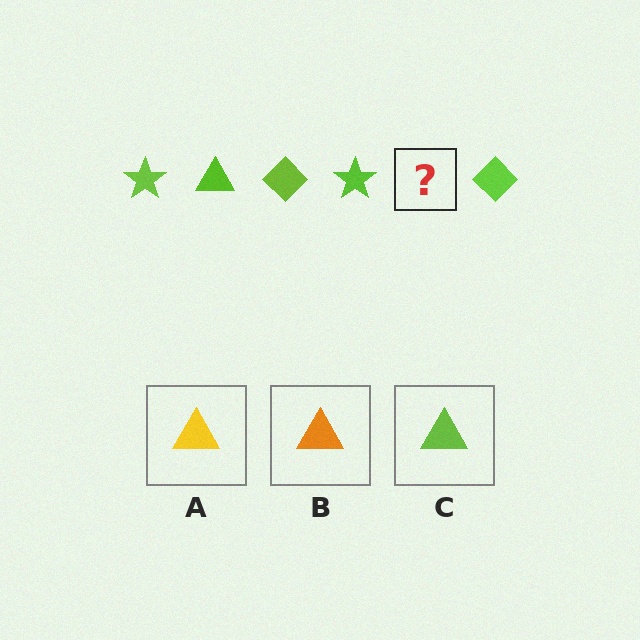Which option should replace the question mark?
Option C.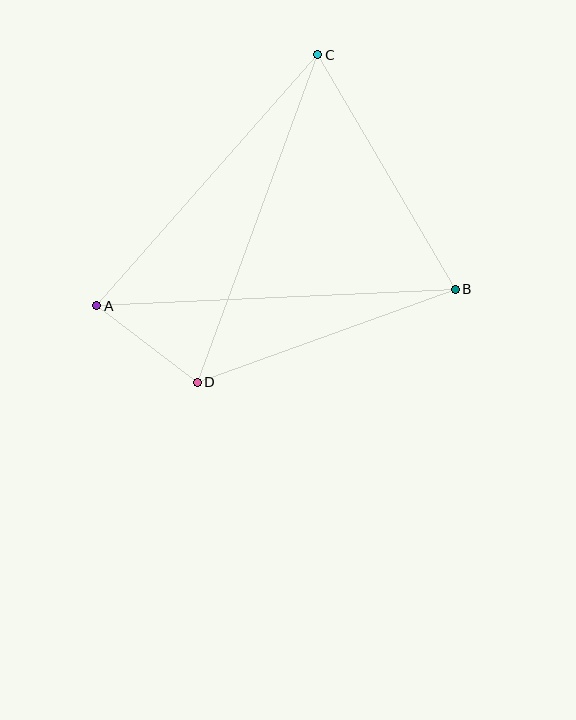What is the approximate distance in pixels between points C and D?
The distance between C and D is approximately 349 pixels.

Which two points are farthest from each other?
Points A and B are farthest from each other.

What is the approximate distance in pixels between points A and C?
The distance between A and C is approximately 334 pixels.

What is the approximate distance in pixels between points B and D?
The distance between B and D is approximately 274 pixels.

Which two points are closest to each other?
Points A and D are closest to each other.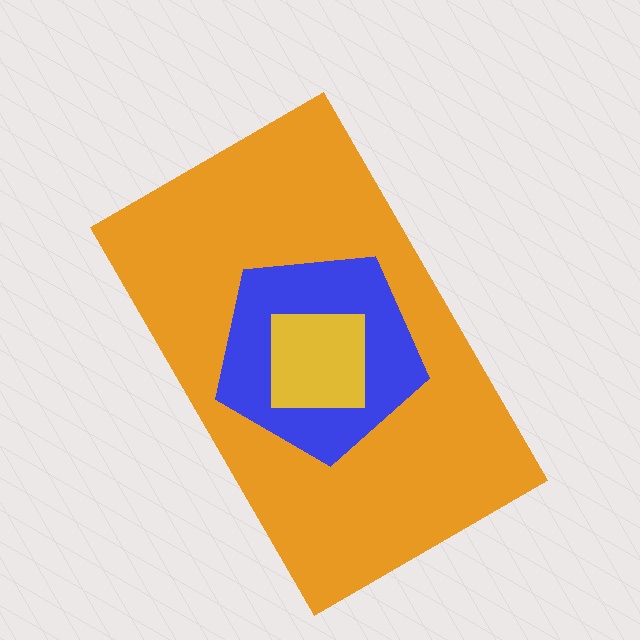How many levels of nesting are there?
3.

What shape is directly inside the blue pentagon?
The yellow square.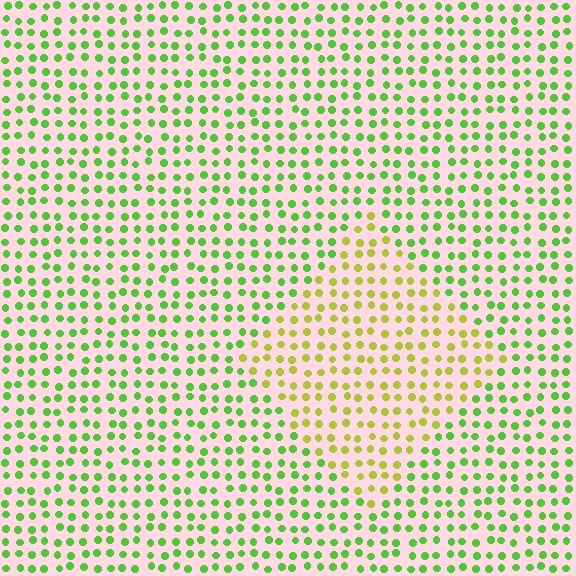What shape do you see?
I see a diamond.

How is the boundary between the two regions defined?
The boundary is defined purely by a slight shift in hue (about 40 degrees). Spacing, size, and orientation are identical on both sides.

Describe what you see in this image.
The image is filled with small lime elements in a uniform arrangement. A diamond-shaped region is visible where the elements are tinted to a slightly different hue, forming a subtle color boundary.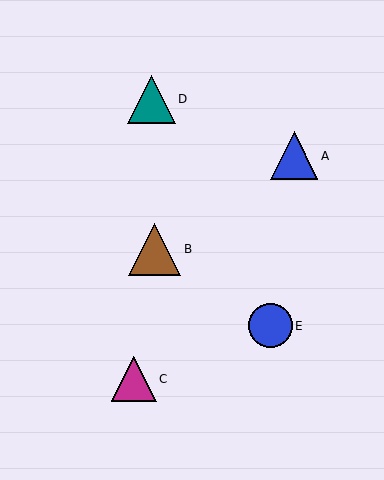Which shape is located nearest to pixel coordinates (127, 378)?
The magenta triangle (labeled C) at (134, 379) is nearest to that location.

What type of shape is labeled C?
Shape C is a magenta triangle.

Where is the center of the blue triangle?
The center of the blue triangle is at (294, 156).